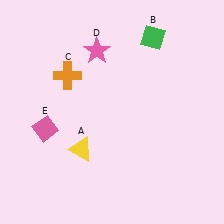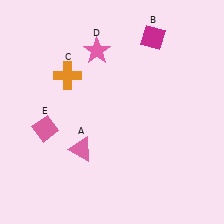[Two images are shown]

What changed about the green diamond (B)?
In Image 1, B is green. In Image 2, it changed to magenta.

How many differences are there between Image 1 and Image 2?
There are 2 differences between the two images.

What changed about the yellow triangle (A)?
In Image 1, A is yellow. In Image 2, it changed to pink.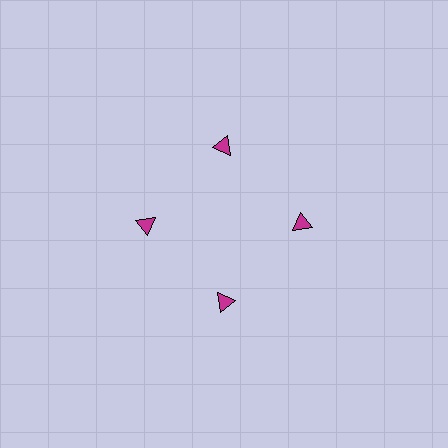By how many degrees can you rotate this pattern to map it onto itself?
The pattern maps onto itself every 90 degrees of rotation.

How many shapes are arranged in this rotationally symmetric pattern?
There are 4 shapes, arranged in 4 groups of 1.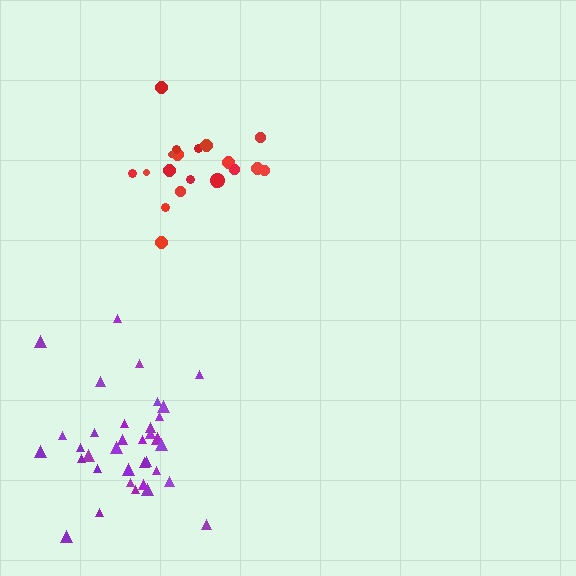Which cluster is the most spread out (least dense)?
Red.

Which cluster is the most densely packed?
Purple.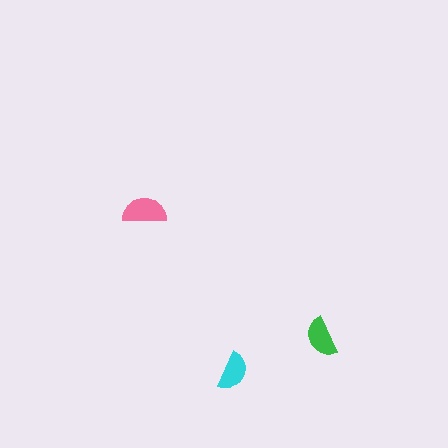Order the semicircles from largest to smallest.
the pink one, the green one, the cyan one.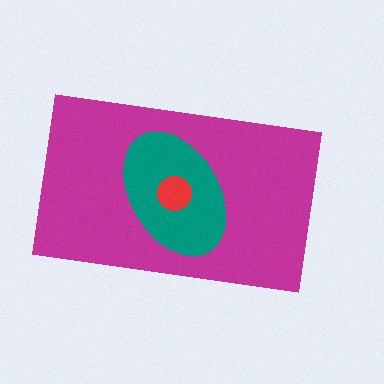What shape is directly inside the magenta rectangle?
The teal ellipse.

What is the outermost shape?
The magenta rectangle.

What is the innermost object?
The red circle.